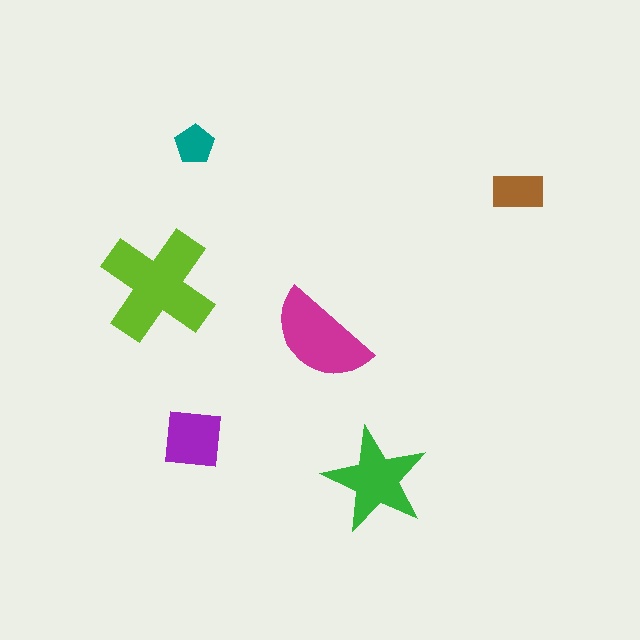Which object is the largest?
The lime cross.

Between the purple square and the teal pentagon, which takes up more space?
The purple square.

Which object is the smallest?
The teal pentagon.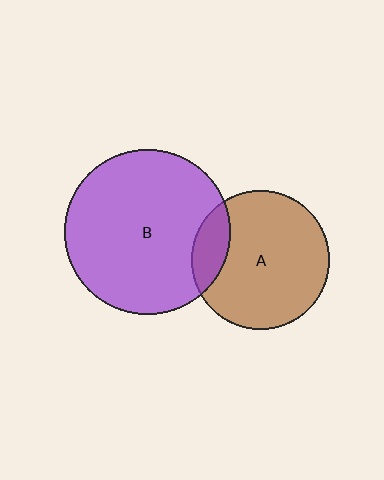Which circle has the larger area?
Circle B (purple).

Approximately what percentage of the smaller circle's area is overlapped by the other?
Approximately 15%.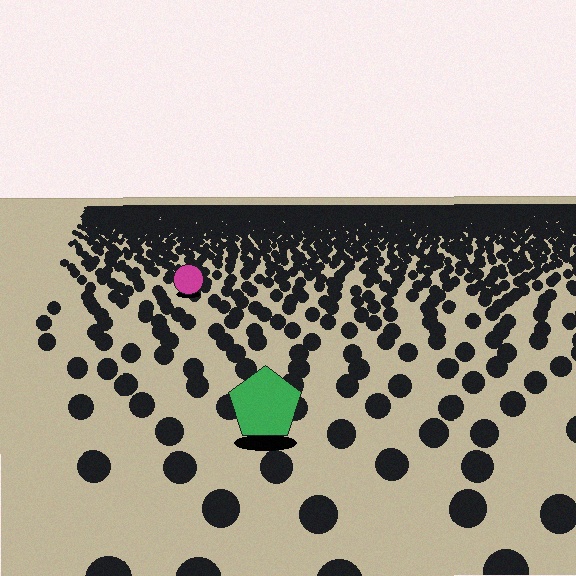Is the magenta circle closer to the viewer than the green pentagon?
No. The green pentagon is closer — you can tell from the texture gradient: the ground texture is coarser near it.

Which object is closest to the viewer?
The green pentagon is closest. The texture marks near it are larger and more spread out.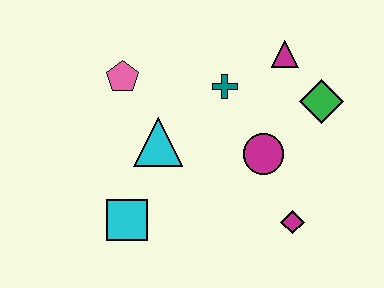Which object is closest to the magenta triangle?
The green diamond is closest to the magenta triangle.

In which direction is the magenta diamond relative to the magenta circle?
The magenta diamond is below the magenta circle.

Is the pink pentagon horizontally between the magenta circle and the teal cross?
No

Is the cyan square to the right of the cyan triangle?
No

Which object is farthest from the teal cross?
The cyan square is farthest from the teal cross.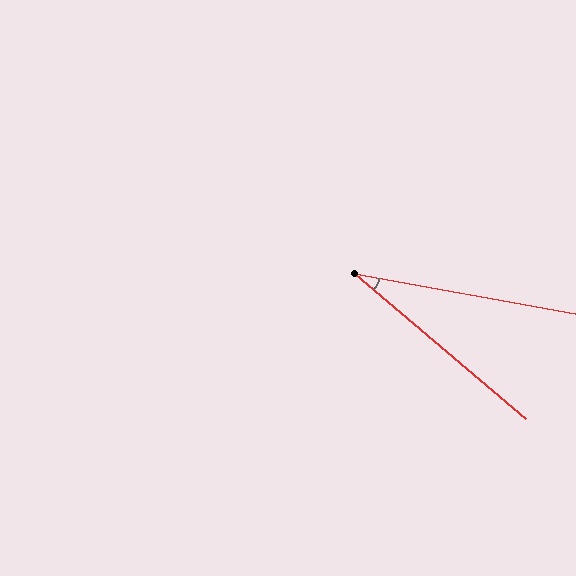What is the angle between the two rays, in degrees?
Approximately 30 degrees.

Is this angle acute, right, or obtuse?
It is acute.